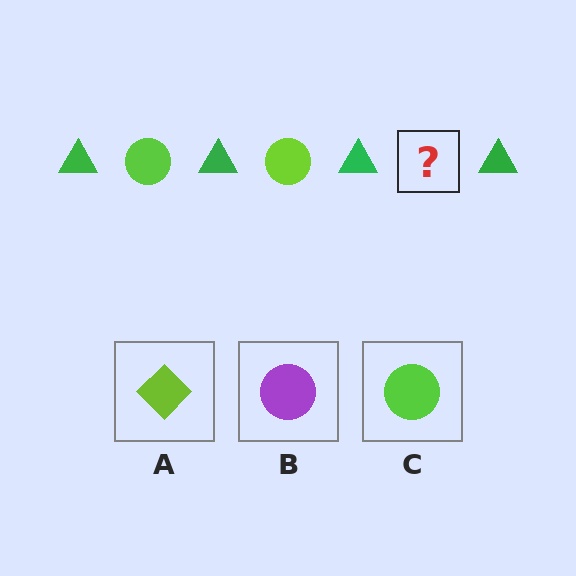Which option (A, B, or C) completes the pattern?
C.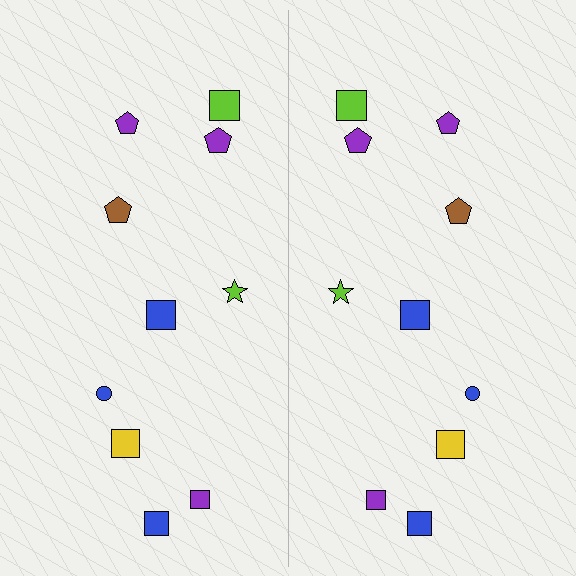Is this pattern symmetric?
Yes, this pattern has bilateral (reflection) symmetry.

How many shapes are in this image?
There are 20 shapes in this image.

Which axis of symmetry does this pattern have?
The pattern has a vertical axis of symmetry running through the center of the image.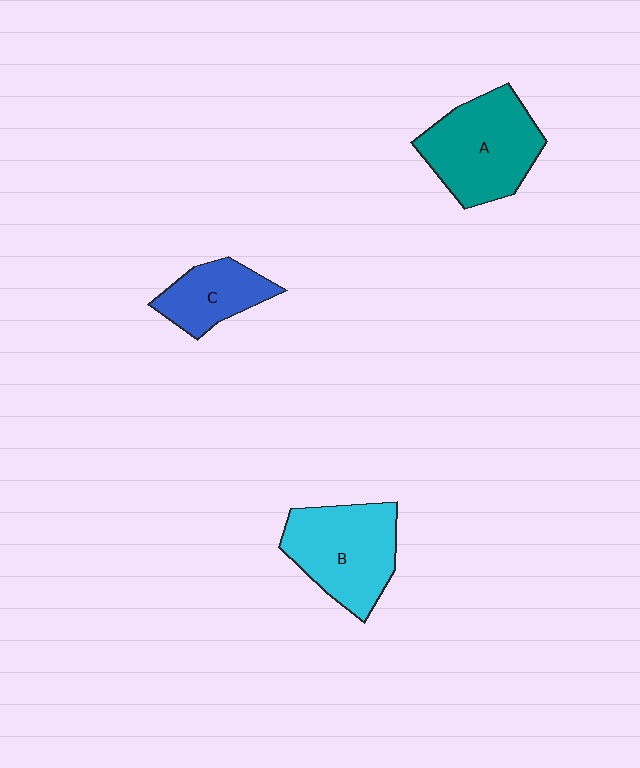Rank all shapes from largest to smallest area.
From largest to smallest: A (teal), B (cyan), C (blue).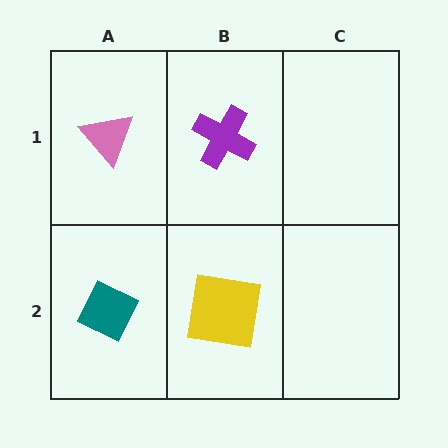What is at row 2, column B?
A yellow square.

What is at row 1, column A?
A pink triangle.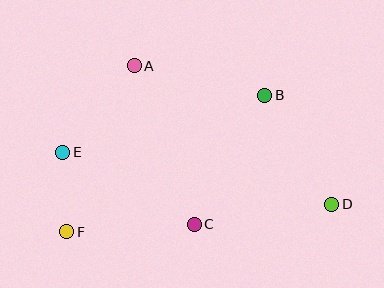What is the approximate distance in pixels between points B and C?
The distance between B and C is approximately 147 pixels.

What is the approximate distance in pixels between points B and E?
The distance between B and E is approximately 210 pixels.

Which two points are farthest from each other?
Points D and E are farthest from each other.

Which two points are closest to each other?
Points E and F are closest to each other.